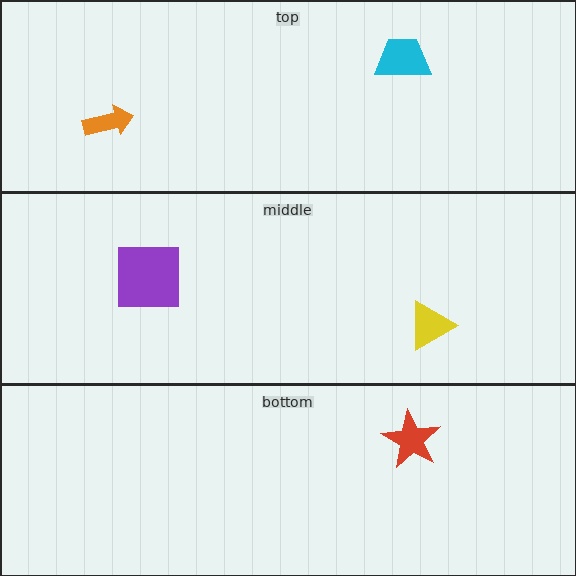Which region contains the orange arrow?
The top region.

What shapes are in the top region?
The orange arrow, the cyan trapezoid.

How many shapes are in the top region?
2.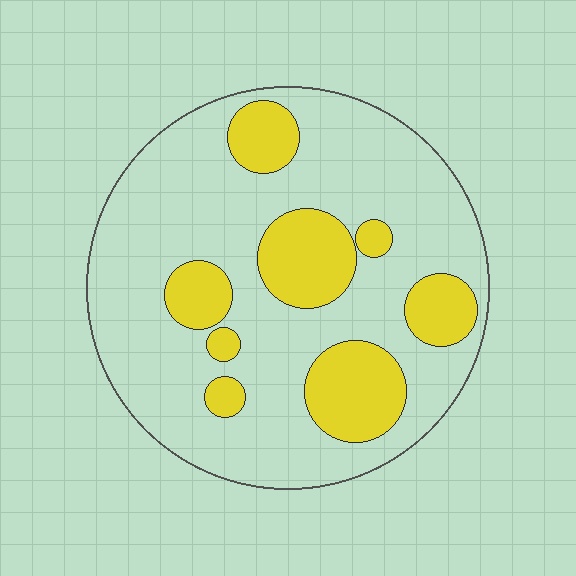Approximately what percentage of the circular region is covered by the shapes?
Approximately 25%.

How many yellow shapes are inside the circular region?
8.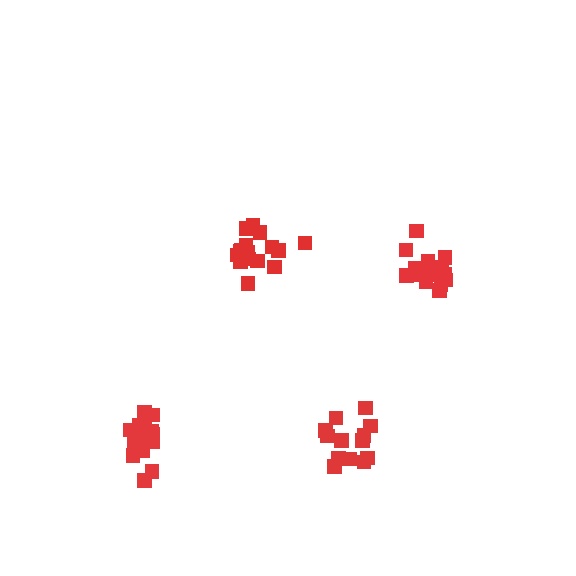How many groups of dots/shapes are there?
There are 4 groups.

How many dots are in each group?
Group 1: 15 dots, Group 2: 13 dots, Group 3: 17 dots, Group 4: 17 dots (62 total).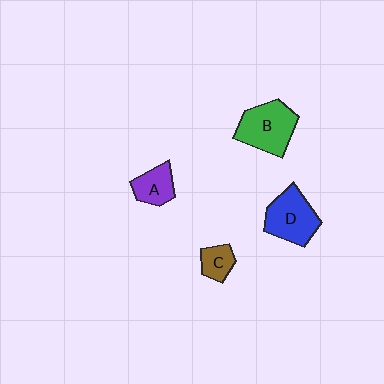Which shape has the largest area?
Shape B (green).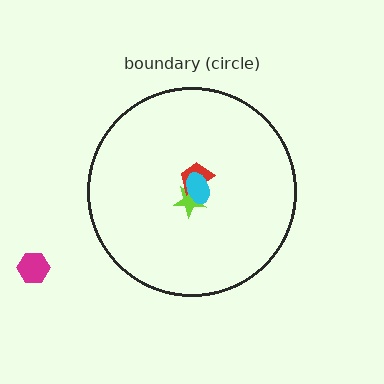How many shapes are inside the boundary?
3 inside, 1 outside.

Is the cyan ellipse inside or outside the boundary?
Inside.